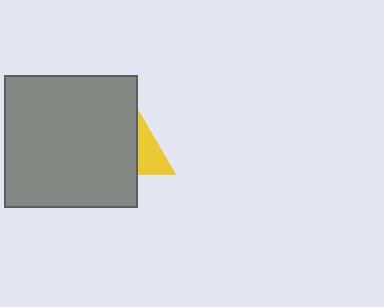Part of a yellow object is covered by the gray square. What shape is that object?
It is a triangle.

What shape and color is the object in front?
The object in front is a gray square.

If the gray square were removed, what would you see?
You would see the complete yellow triangle.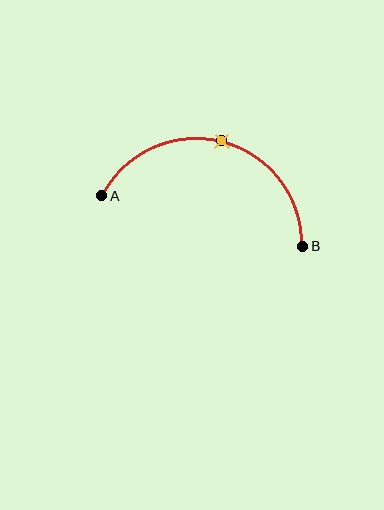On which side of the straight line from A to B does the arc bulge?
The arc bulges above the straight line connecting A and B.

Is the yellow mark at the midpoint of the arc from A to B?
Yes. The yellow mark lies on the arc at equal arc-length from both A and B — it is the arc midpoint.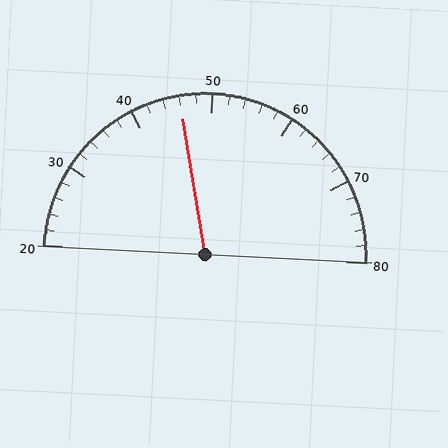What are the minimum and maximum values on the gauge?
The gauge ranges from 20 to 80.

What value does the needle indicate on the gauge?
The needle indicates approximately 46.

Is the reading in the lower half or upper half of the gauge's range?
The reading is in the lower half of the range (20 to 80).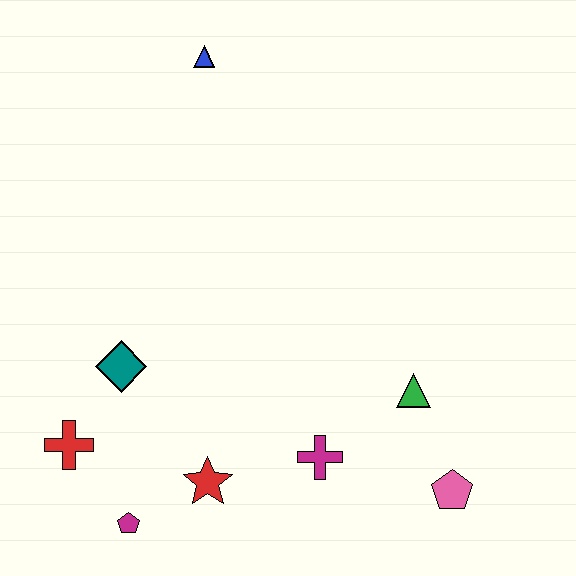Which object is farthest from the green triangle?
The blue triangle is farthest from the green triangle.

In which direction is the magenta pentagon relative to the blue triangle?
The magenta pentagon is below the blue triangle.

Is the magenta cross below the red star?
No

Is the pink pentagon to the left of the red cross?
No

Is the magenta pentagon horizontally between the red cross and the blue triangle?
Yes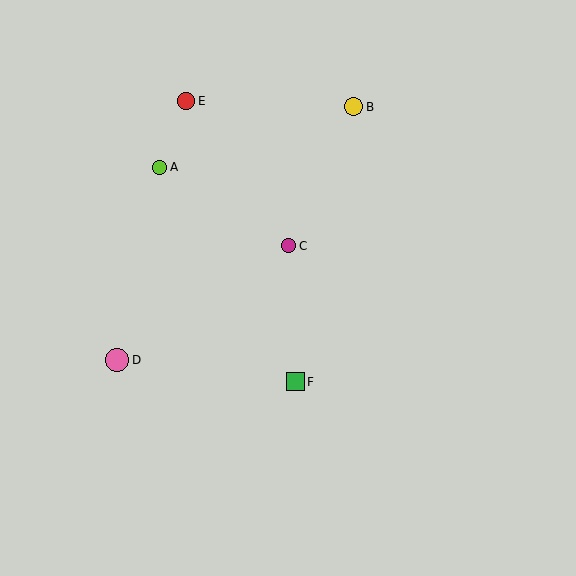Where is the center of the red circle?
The center of the red circle is at (186, 101).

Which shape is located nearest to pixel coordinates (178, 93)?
The red circle (labeled E) at (186, 101) is nearest to that location.